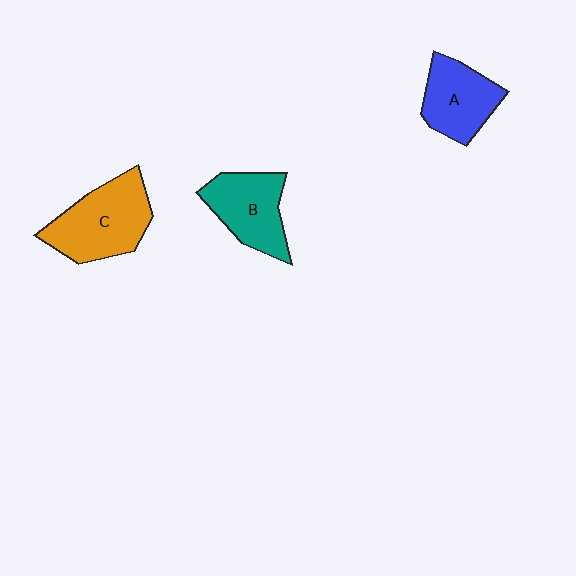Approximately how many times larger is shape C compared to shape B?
Approximately 1.2 times.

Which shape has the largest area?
Shape C (orange).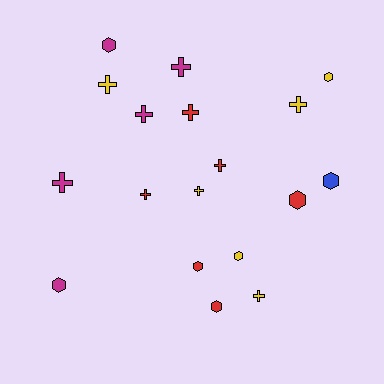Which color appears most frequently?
Red, with 6 objects.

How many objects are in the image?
There are 18 objects.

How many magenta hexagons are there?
There are 2 magenta hexagons.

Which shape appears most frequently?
Cross, with 10 objects.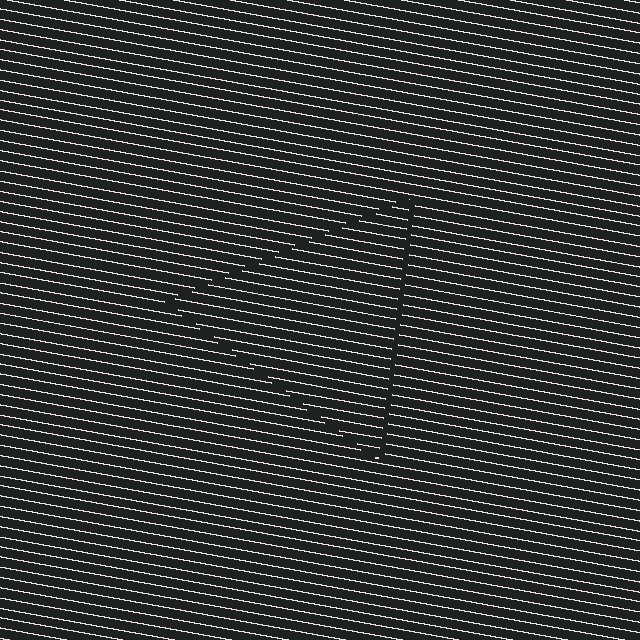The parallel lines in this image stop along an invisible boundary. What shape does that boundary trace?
An illusory triangle. The interior of the shape contains the same grating, shifted by half a period — the contour is defined by the phase discontinuity where line-ends from the inner and outer gratings abut.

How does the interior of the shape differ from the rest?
The interior of the shape contains the same grating, shifted by half a period — the contour is defined by the phase discontinuity where line-ends from the inner and outer gratings abut.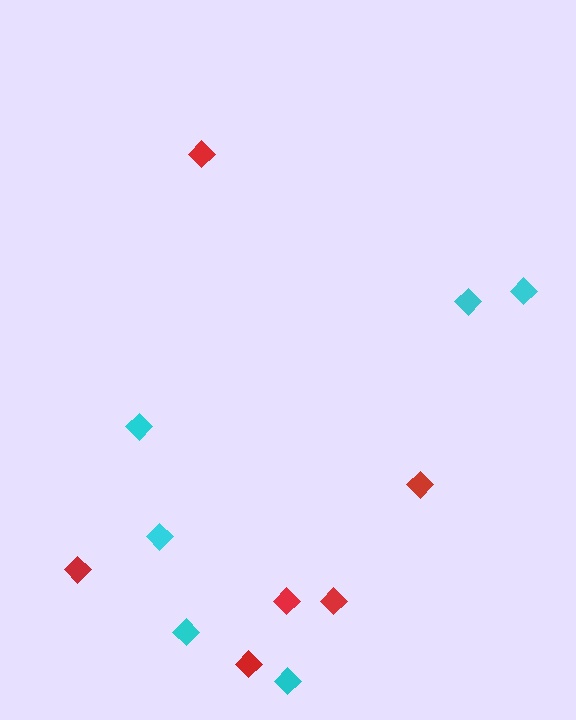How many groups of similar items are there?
There are 2 groups: one group of red diamonds (6) and one group of cyan diamonds (6).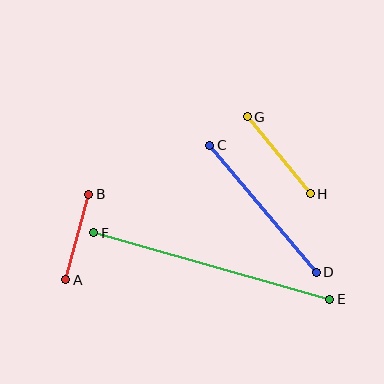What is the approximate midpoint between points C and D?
The midpoint is at approximately (263, 209) pixels.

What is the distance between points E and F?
The distance is approximately 245 pixels.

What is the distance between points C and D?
The distance is approximately 166 pixels.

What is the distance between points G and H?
The distance is approximately 100 pixels.